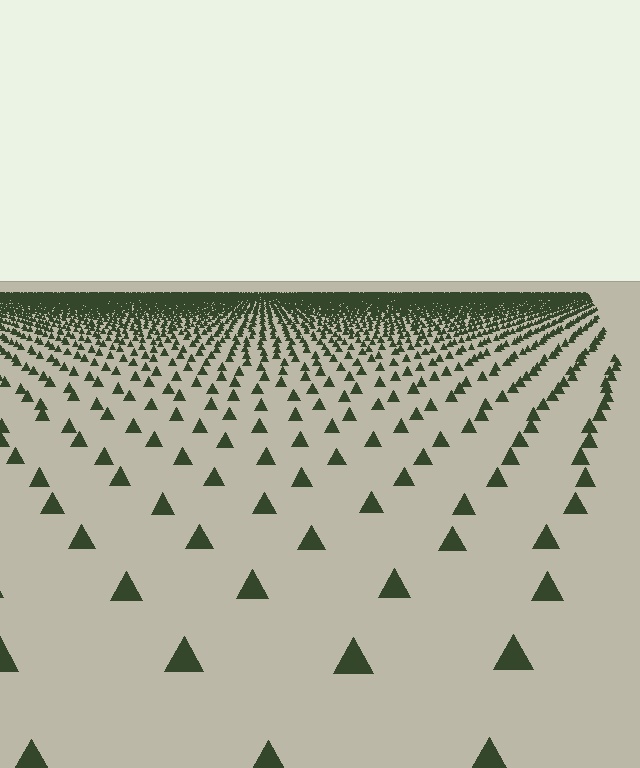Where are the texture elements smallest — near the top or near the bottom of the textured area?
Near the top.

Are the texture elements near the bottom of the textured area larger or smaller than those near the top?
Larger. Near the bottom, elements are closer to the viewer and appear at a bigger on-screen size.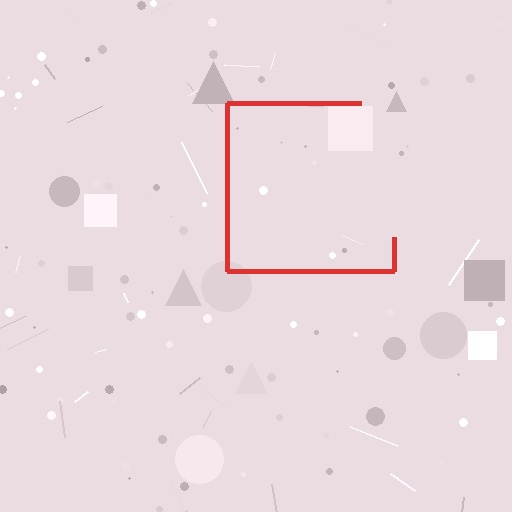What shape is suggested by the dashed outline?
The dashed outline suggests a square.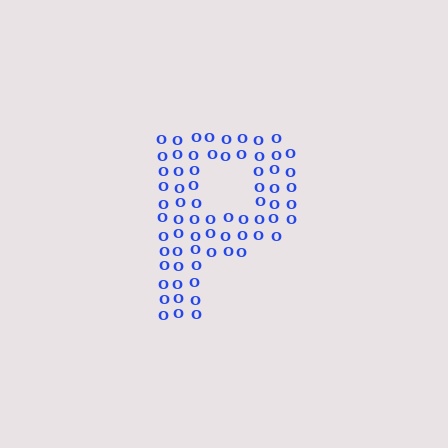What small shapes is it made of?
It is made of small letter O's.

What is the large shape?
The large shape is the letter P.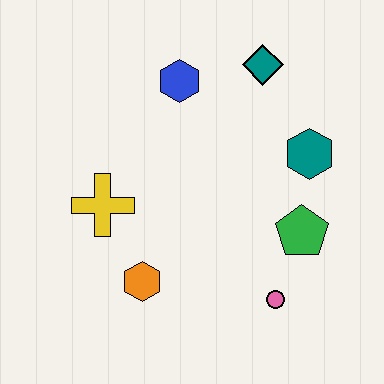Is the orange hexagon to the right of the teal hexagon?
No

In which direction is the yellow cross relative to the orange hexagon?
The yellow cross is above the orange hexagon.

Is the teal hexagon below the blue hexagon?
Yes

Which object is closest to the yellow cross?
The orange hexagon is closest to the yellow cross.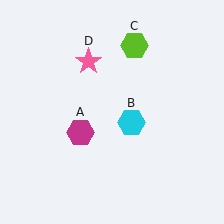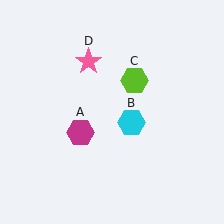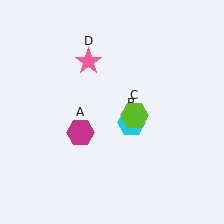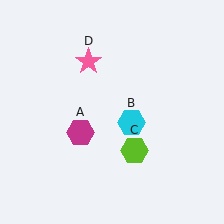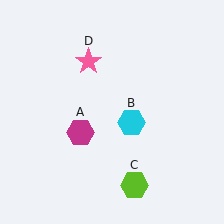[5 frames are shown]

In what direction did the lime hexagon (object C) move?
The lime hexagon (object C) moved down.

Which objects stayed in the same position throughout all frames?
Magenta hexagon (object A) and cyan hexagon (object B) and pink star (object D) remained stationary.